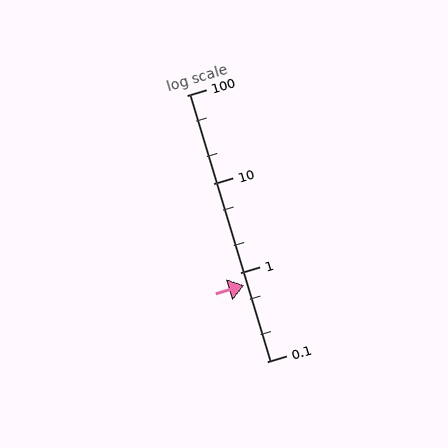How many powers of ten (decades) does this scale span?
The scale spans 3 decades, from 0.1 to 100.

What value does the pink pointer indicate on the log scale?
The pointer indicates approximately 0.72.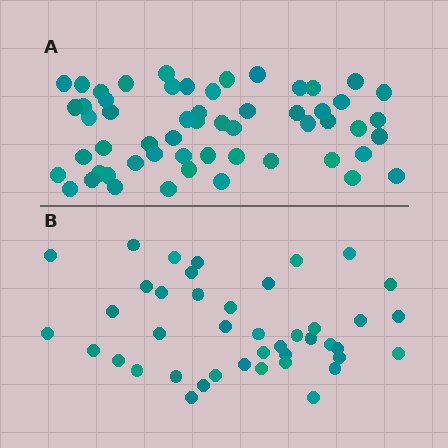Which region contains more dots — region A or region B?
Region A (the top region) has more dots.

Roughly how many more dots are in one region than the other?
Region A has approximately 15 more dots than region B.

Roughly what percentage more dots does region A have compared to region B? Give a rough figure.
About 35% more.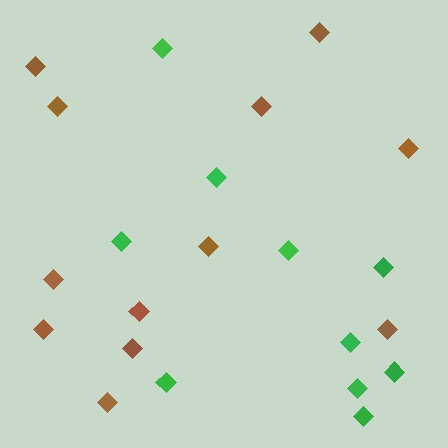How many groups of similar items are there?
There are 2 groups: one group of brown diamonds (12) and one group of green diamonds (10).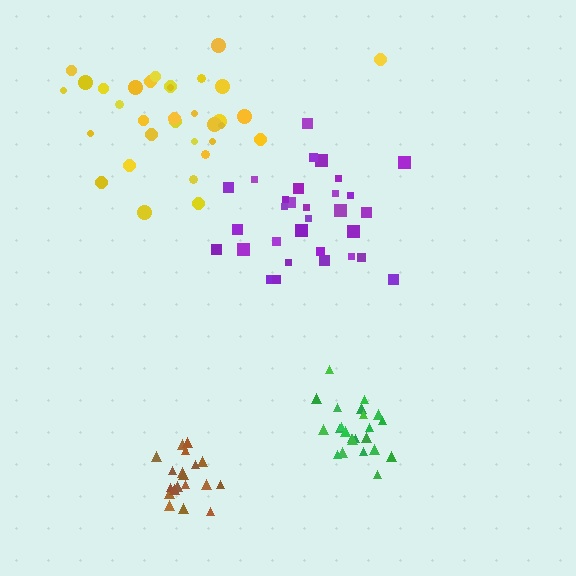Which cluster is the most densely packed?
Green.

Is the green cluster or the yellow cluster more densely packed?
Green.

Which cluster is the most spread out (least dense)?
Yellow.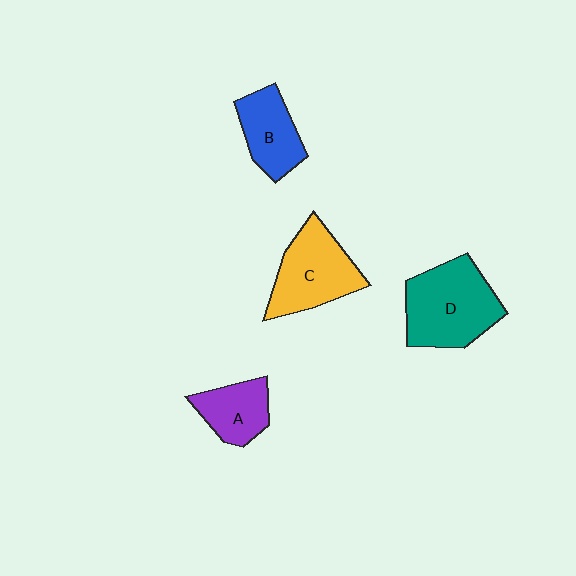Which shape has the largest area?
Shape D (teal).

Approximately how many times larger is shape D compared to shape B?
Approximately 1.6 times.